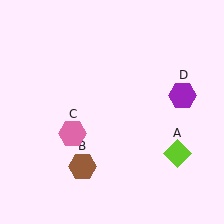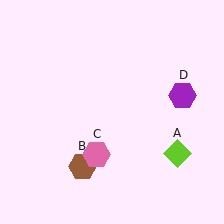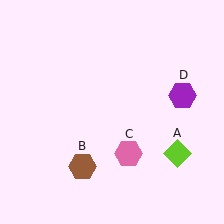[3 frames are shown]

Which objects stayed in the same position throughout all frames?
Lime diamond (object A) and brown hexagon (object B) and purple hexagon (object D) remained stationary.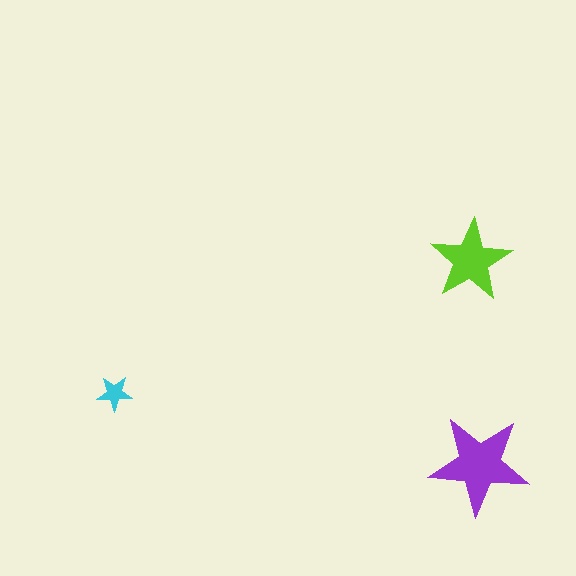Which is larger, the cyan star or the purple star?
The purple one.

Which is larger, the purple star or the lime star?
The purple one.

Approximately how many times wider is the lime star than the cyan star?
About 2.5 times wider.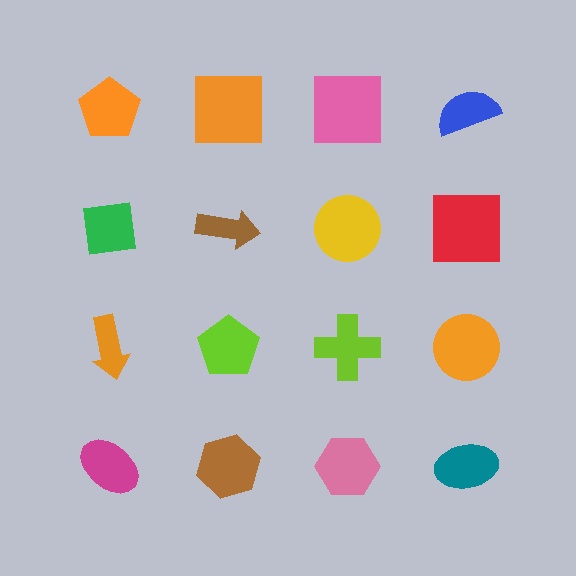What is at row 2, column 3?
A yellow circle.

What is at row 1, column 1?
An orange pentagon.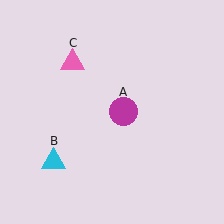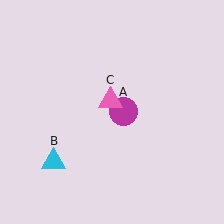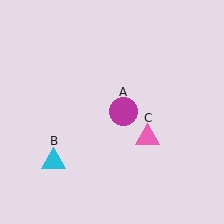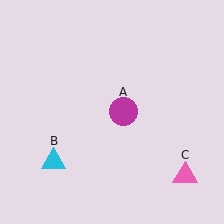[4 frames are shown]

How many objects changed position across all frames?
1 object changed position: pink triangle (object C).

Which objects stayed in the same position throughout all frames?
Magenta circle (object A) and cyan triangle (object B) remained stationary.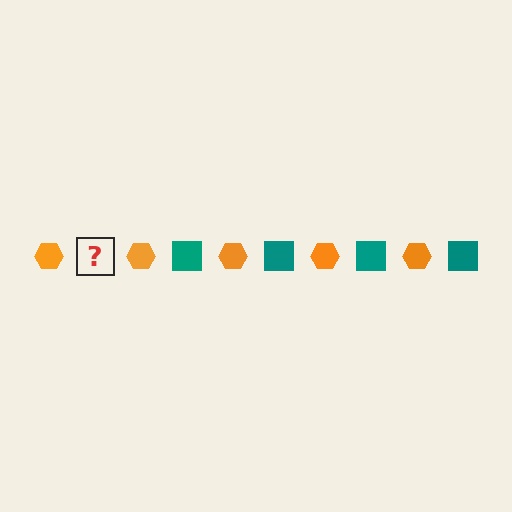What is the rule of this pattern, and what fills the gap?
The rule is that the pattern alternates between orange hexagon and teal square. The gap should be filled with a teal square.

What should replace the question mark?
The question mark should be replaced with a teal square.